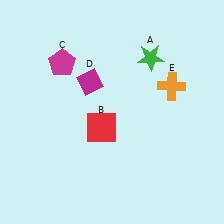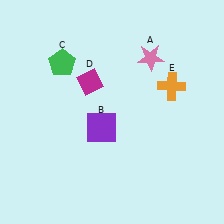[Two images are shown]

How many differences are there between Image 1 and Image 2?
There are 3 differences between the two images.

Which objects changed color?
A changed from green to pink. B changed from red to purple. C changed from magenta to green.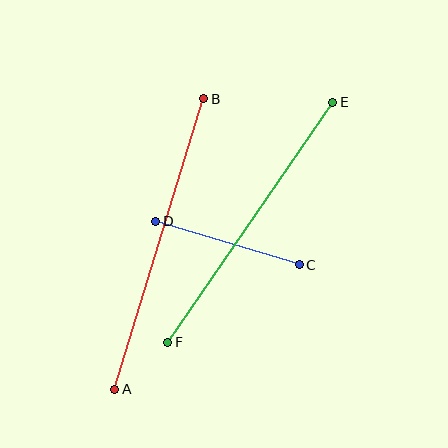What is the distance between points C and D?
The distance is approximately 150 pixels.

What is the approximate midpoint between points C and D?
The midpoint is at approximately (228, 243) pixels.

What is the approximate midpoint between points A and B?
The midpoint is at approximately (159, 244) pixels.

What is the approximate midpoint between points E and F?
The midpoint is at approximately (250, 222) pixels.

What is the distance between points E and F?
The distance is approximately 291 pixels.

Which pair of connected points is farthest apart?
Points A and B are farthest apart.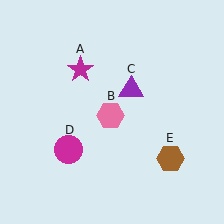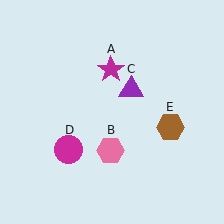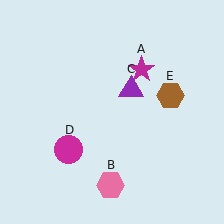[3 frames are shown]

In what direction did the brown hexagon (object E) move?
The brown hexagon (object E) moved up.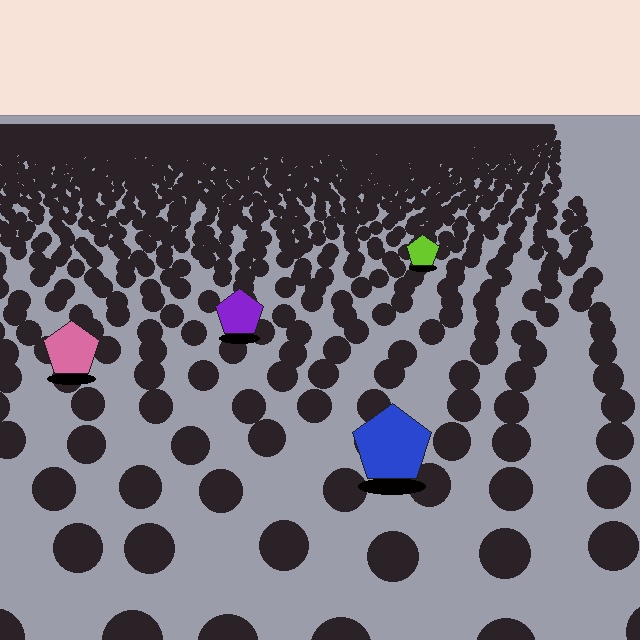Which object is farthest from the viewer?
The lime pentagon is farthest from the viewer. It appears smaller and the ground texture around it is denser.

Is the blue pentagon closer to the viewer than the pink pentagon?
Yes. The blue pentagon is closer — you can tell from the texture gradient: the ground texture is coarser near it.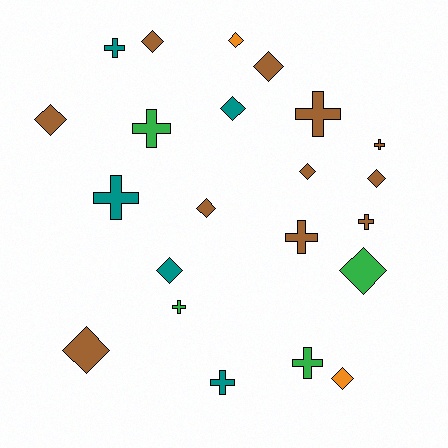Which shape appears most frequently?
Diamond, with 12 objects.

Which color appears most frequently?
Brown, with 11 objects.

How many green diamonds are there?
There is 1 green diamond.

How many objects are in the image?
There are 22 objects.